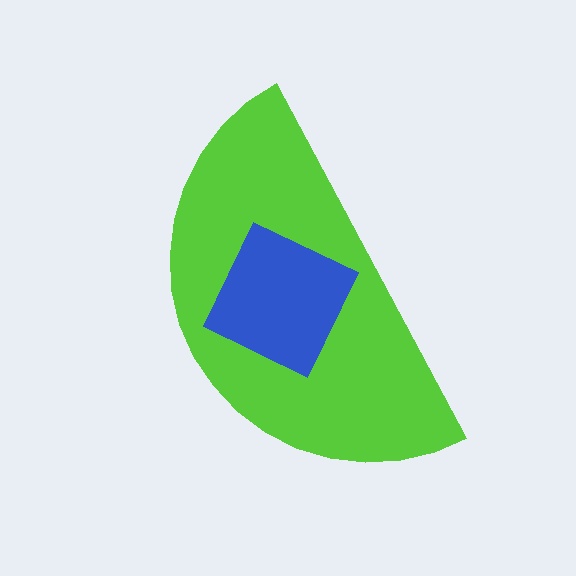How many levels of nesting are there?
2.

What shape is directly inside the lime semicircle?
The blue square.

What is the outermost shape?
The lime semicircle.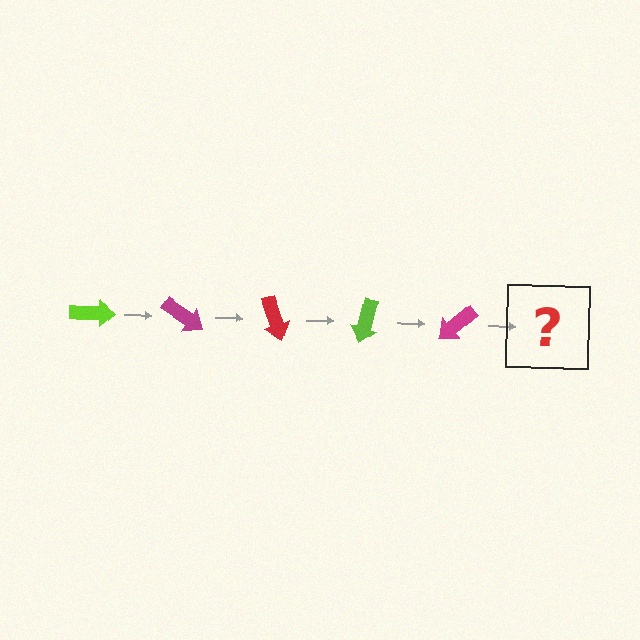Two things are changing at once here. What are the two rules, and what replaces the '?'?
The two rules are that it rotates 35 degrees each step and the color cycles through lime, magenta, and red. The '?' should be a red arrow, rotated 175 degrees from the start.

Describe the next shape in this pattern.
It should be a red arrow, rotated 175 degrees from the start.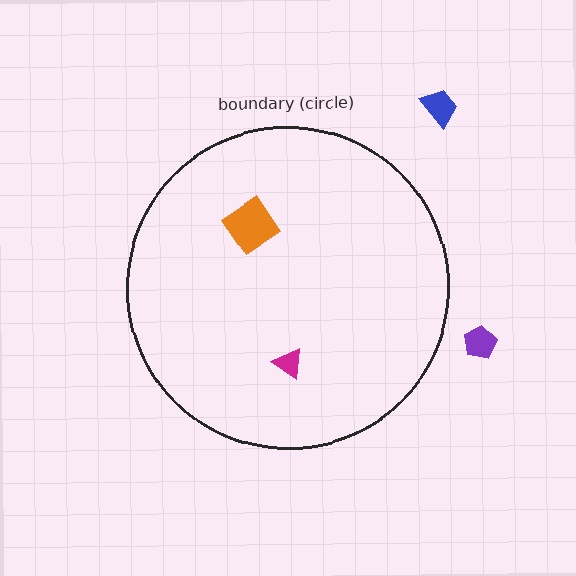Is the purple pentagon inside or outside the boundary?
Outside.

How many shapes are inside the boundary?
2 inside, 2 outside.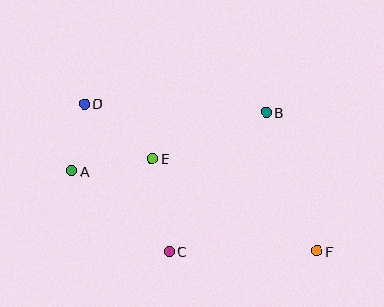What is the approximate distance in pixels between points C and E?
The distance between C and E is approximately 94 pixels.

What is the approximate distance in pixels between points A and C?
The distance between A and C is approximately 126 pixels.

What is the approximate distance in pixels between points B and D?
The distance between B and D is approximately 182 pixels.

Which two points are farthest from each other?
Points D and F are farthest from each other.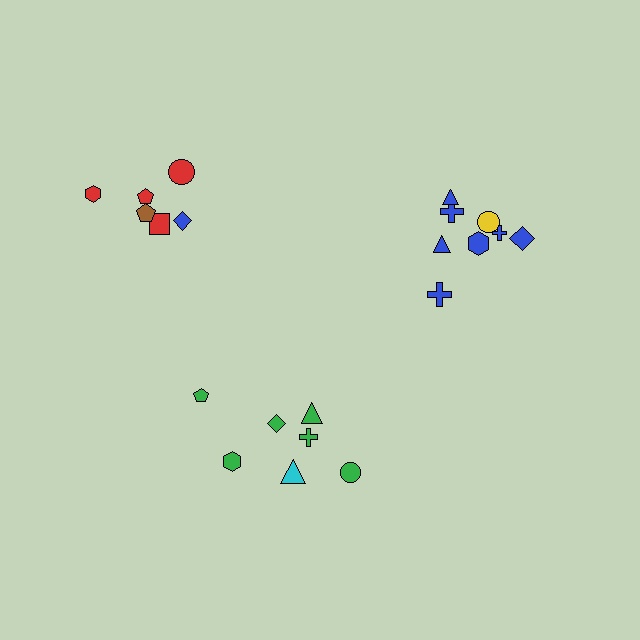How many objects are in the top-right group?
There are 8 objects.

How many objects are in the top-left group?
There are 6 objects.